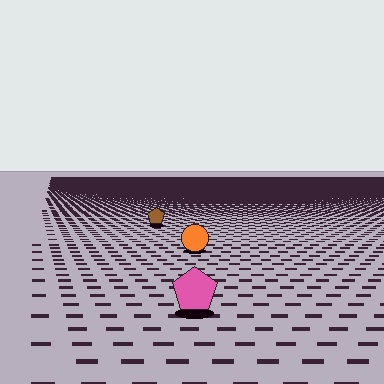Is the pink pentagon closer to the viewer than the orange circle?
Yes. The pink pentagon is closer — you can tell from the texture gradient: the ground texture is coarser near it.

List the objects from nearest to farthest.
From nearest to farthest: the pink pentagon, the orange circle, the brown pentagon.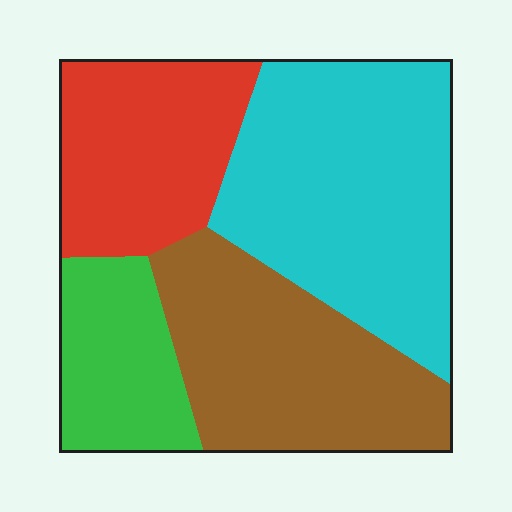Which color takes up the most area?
Cyan, at roughly 35%.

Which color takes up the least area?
Green, at roughly 15%.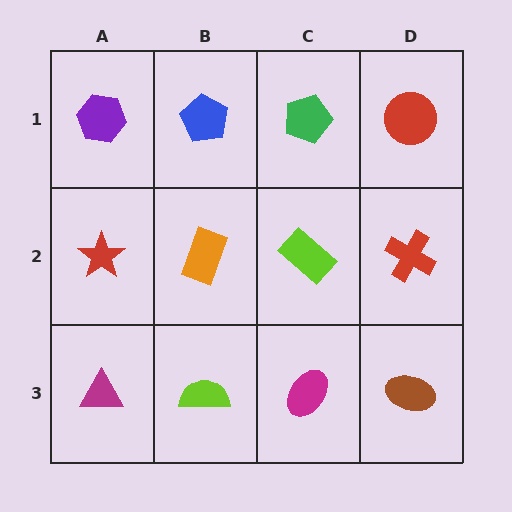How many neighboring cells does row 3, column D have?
2.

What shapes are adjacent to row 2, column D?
A red circle (row 1, column D), a brown ellipse (row 3, column D), a lime rectangle (row 2, column C).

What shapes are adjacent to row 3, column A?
A red star (row 2, column A), a lime semicircle (row 3, column B).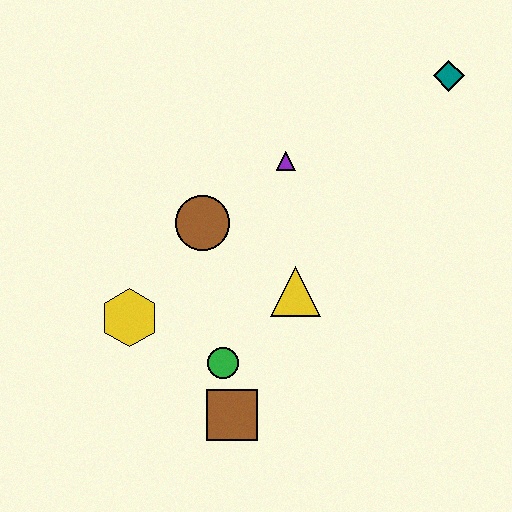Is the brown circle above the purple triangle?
No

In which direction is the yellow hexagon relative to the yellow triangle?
The yellow hexagon is to the left of the yellow triangle.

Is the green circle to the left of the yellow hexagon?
No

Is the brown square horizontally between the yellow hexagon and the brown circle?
No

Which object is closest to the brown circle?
The purple triangle is closest to the brown circle.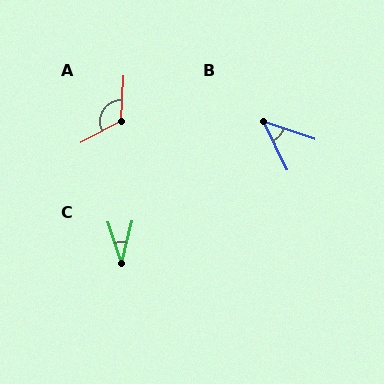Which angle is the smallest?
C, at approximately 32 degrees.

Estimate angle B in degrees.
Approximately 46 degrees.